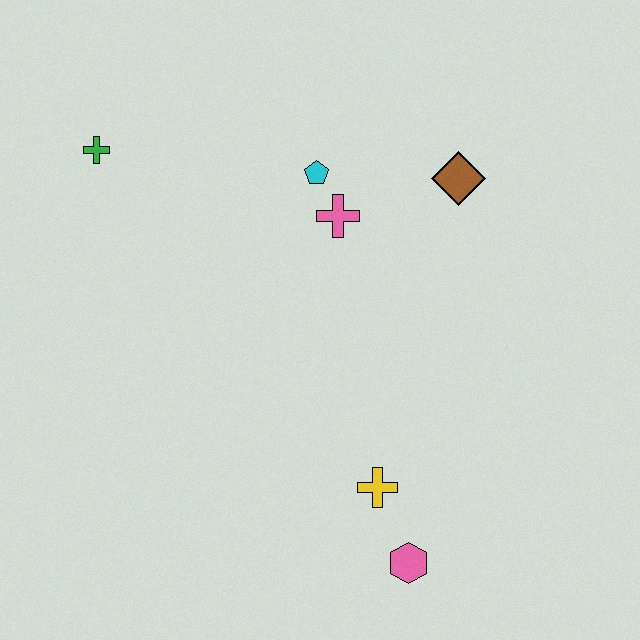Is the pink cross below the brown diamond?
Yes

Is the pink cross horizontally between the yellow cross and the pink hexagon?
No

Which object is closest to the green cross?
The cyan pentagon is closest to the green cross.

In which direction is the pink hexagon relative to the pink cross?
The pink hexagon is below the pink cross.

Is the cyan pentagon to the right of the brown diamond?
No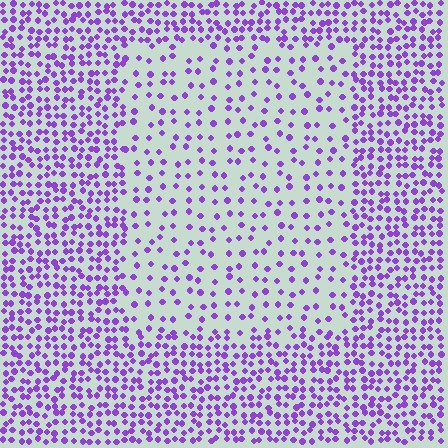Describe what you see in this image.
The image contains small purple elements arranged at two different densities. A rectangle-shaped region is visible where the elements are less densely packed than the surrounding area.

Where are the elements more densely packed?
The elements are more densely packed outside the rectangle boundary.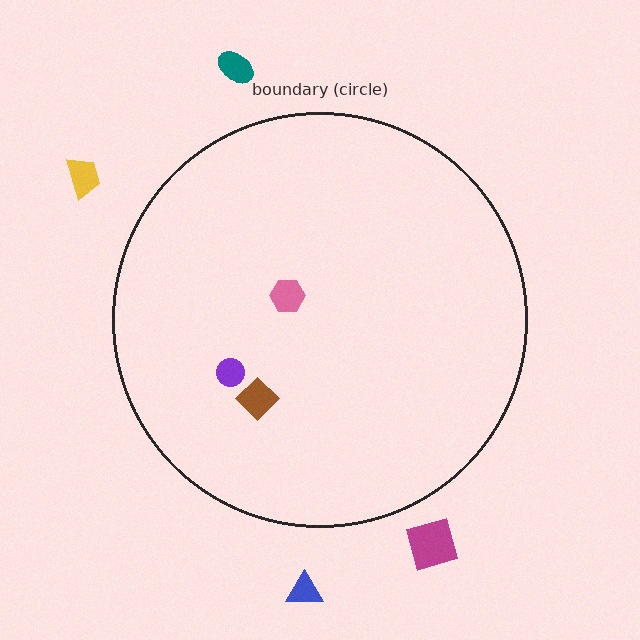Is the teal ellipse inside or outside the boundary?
Outside.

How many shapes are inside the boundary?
3 inside, 4 outside.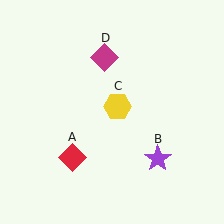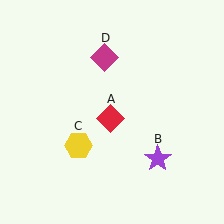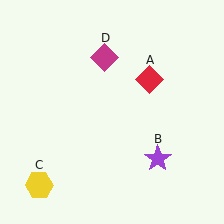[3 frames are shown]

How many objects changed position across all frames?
2 objects changed position: red diamond (object A), yellow hexagon (object C).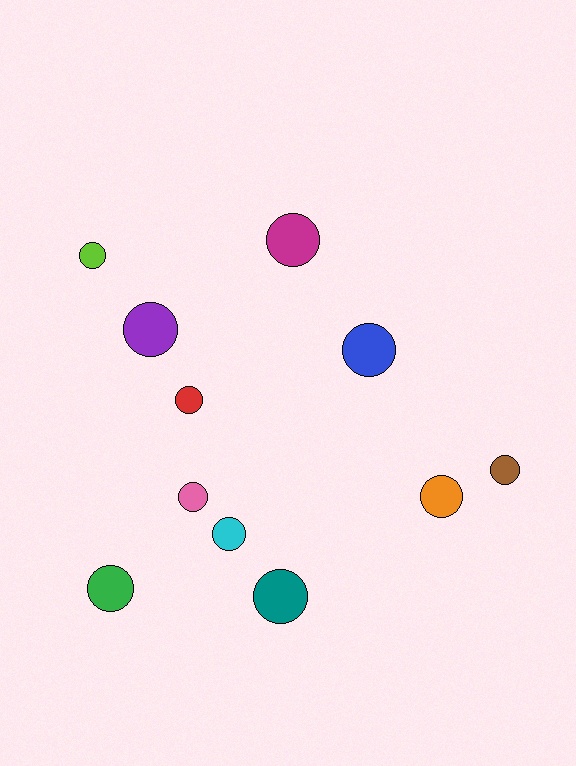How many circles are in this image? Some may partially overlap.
There are 11 circles.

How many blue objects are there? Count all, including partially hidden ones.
There is 1 blue object.